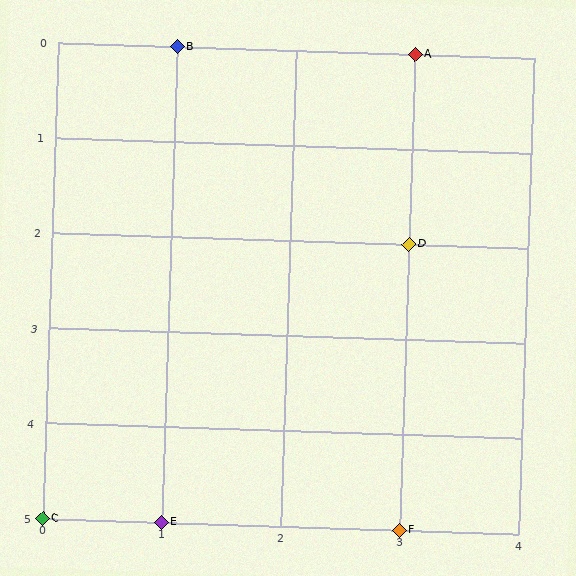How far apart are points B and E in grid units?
Points B and E are 5 rows apart.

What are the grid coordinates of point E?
Point E is at grid coordinates (1, 5).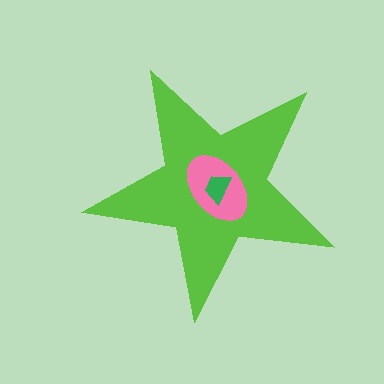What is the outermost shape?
The lime star.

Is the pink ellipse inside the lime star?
Yes.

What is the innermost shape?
The green trapezoid.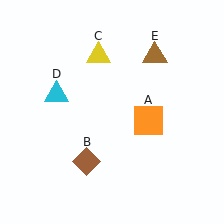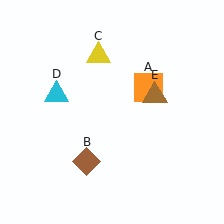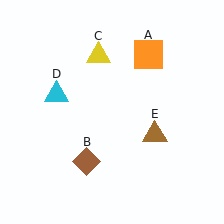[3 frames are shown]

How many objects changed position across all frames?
2 objects changed position: orange square (object A), brown triangle (object E).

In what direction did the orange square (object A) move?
The orange square (object A) moved up.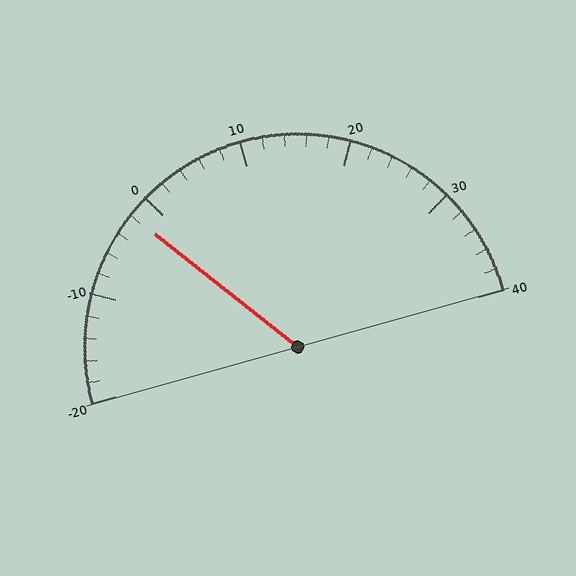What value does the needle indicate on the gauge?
The needle indicates approximately -2.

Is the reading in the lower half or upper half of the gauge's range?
The reading is in the lower half of the range (-20 to 40).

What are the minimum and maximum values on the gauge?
The gauge ranges from -20 to 40.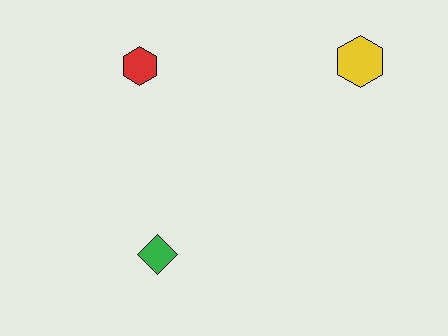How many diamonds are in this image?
There is 1 diamond.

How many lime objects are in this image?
There are no lime objects.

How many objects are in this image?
There are 3 objects.